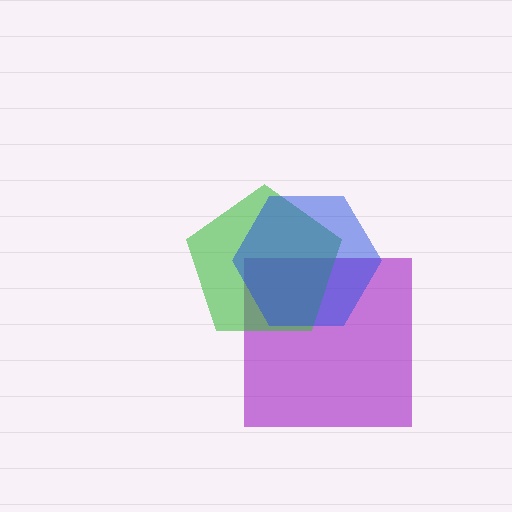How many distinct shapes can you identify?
There are 3 distinct shapes: a purple square, a green pentagon, a blue hexagon.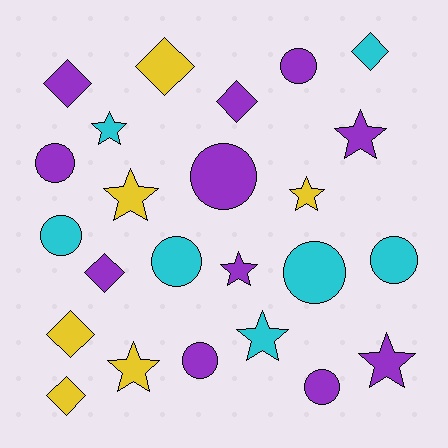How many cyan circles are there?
There are 4 cyan circles.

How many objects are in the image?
There are 24 objects.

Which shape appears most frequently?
Circle, with 9 objects.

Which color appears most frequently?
Purple, with 11 objects.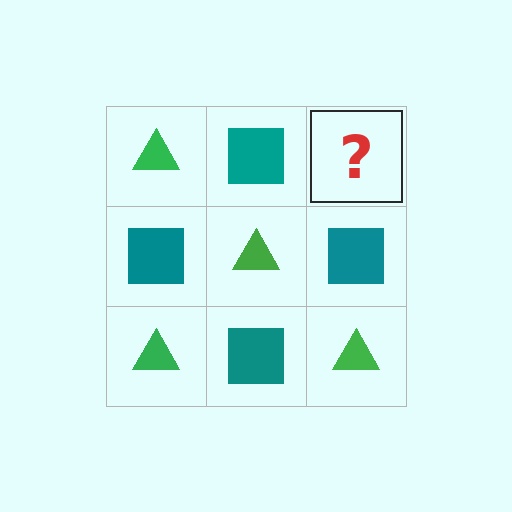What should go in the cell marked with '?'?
The missing cell should contain a green triangle.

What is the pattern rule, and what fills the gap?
The rule is that it alternates green triangle and teal square in a checkerboard pattern. The gap should be filled with a green triangle.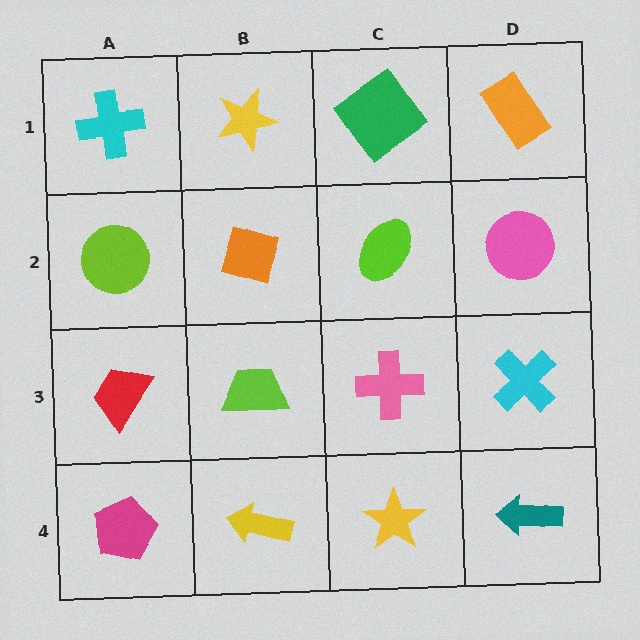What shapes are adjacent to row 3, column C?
A lime ellipse (row 2, column C), a yellow star (row 4, column C), a lime trapezoid (row 3, column B), a cyan cross (row 3, column D).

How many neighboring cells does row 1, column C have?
3.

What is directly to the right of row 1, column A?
A yellow star.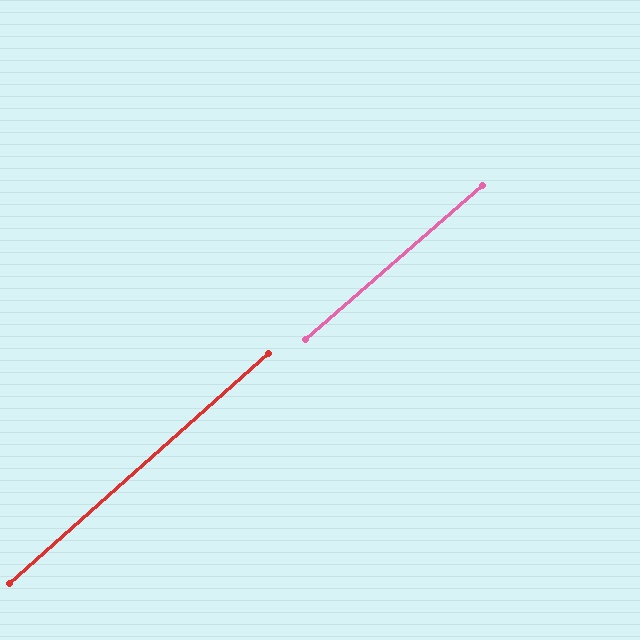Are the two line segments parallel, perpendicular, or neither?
Parallel — their directions differ by only 0.5°.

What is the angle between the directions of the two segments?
Approximately 1 degree.